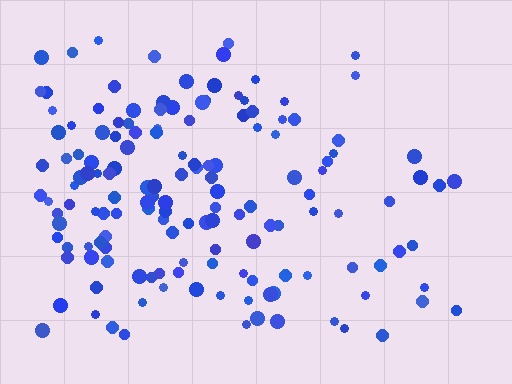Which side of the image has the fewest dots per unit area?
The right.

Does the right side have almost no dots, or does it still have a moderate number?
Still a moderate number, just noticeably fewer than the left.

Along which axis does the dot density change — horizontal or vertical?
Horizontal.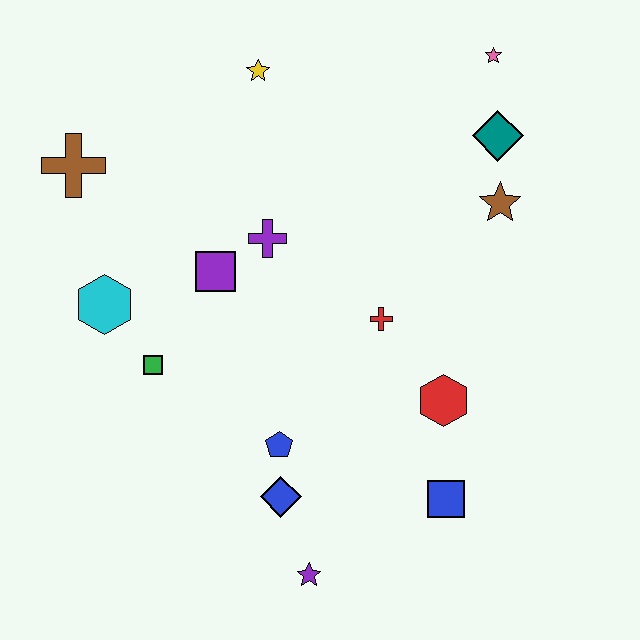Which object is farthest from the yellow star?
The purple star is farthest from the yellow star.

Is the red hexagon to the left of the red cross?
No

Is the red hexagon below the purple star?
No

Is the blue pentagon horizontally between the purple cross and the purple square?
No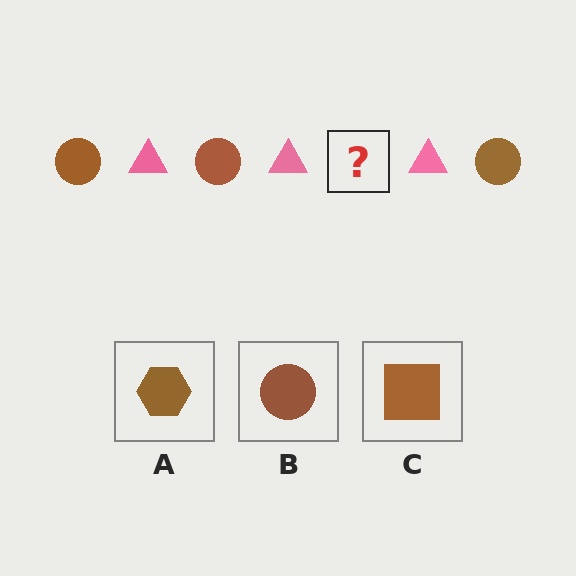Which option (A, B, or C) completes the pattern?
B.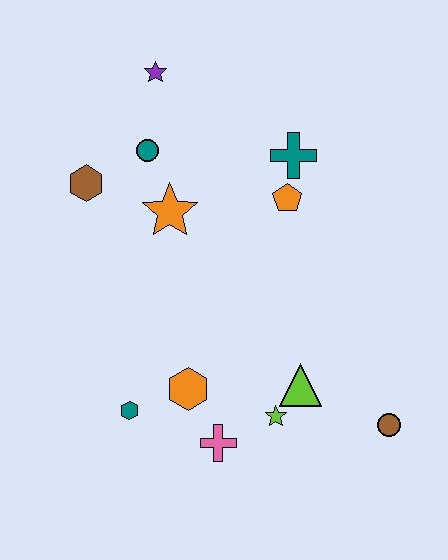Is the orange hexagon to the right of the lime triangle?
No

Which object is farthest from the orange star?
The brown circle is farthest from the orange star.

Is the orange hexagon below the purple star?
Yes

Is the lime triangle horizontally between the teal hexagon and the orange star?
No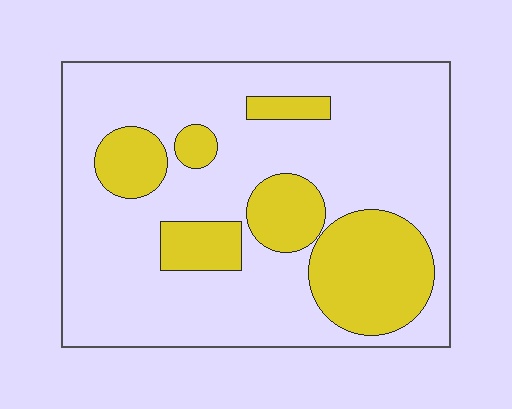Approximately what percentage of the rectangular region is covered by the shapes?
Approximately 25%.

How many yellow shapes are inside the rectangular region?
6.